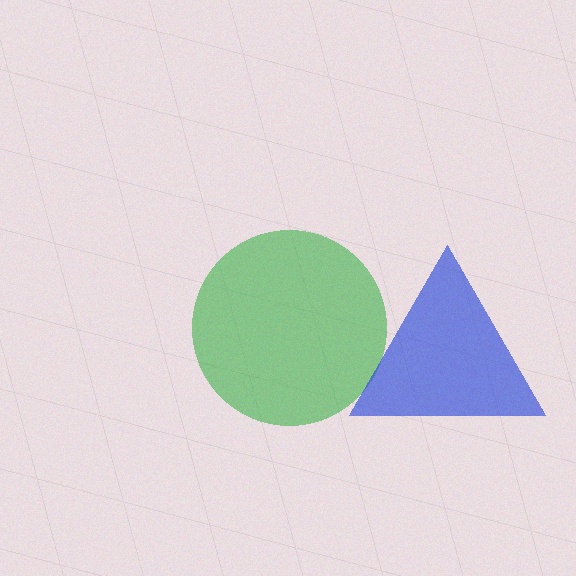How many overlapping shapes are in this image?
There are 2 overlapping shapes in the image.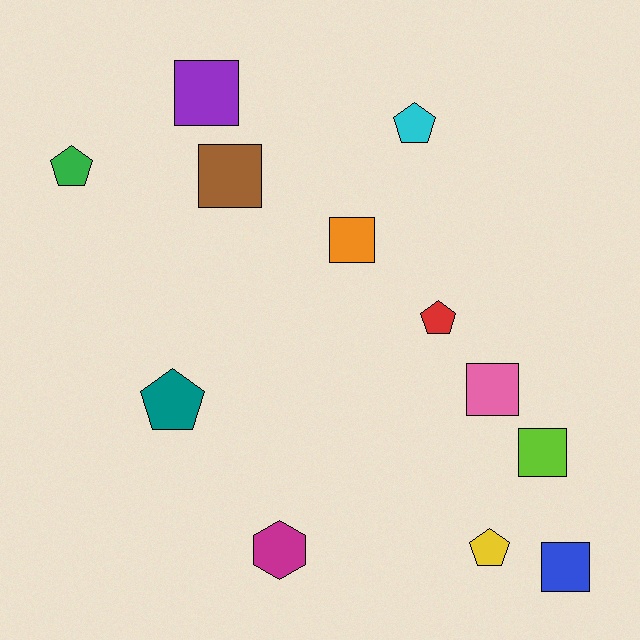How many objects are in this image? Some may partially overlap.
There are 12 objects.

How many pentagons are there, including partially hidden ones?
There are 5 pentagons.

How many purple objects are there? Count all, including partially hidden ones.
There is 1 purple object.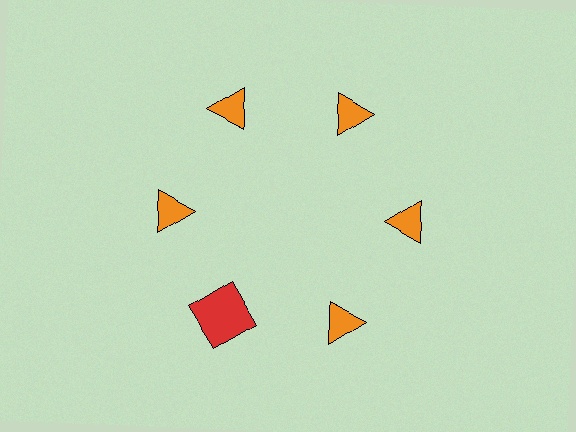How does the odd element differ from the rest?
It differs in both color (red instead of orange) and shape (square instead of triangle).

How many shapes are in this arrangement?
There are 6 shapes arranged in a ring pattern.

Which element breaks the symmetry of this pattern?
The red square at roughly the 7 o'clock position breaks the symmetry. All other shapes are orange triangles.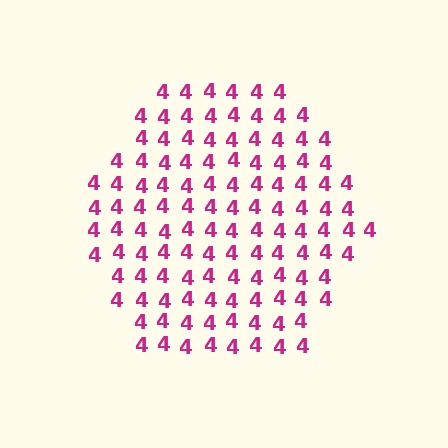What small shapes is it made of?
It is made of small digit 4's.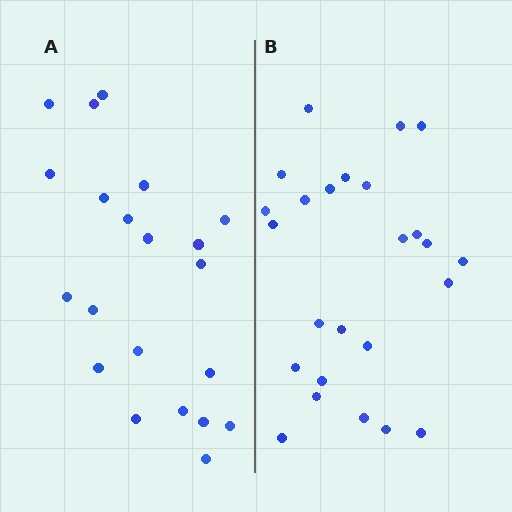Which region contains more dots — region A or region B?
Region B (the right region) has more dots.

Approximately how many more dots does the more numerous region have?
Region B has about 4 more dots than region A.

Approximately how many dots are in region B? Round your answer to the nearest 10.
About 20 dots. (The exact count is 25, which rounds to 20.)